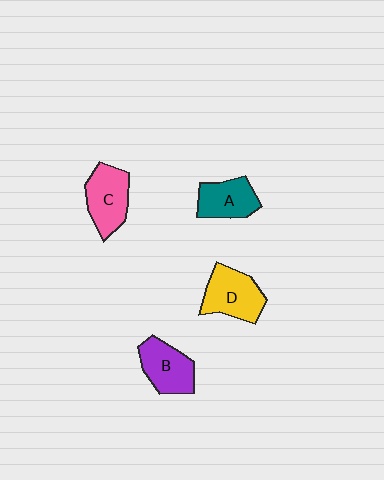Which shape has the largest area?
Shape D (yellow).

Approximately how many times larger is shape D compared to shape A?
Approximately 1.2 times.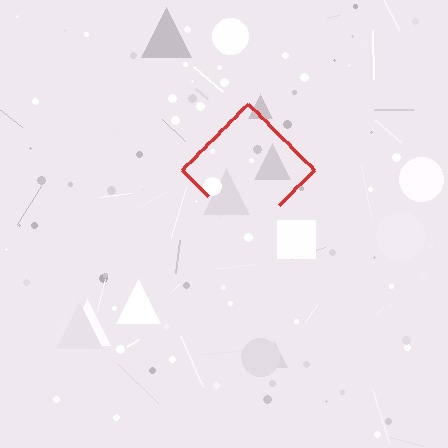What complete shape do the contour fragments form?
The contour fragments form a diamond.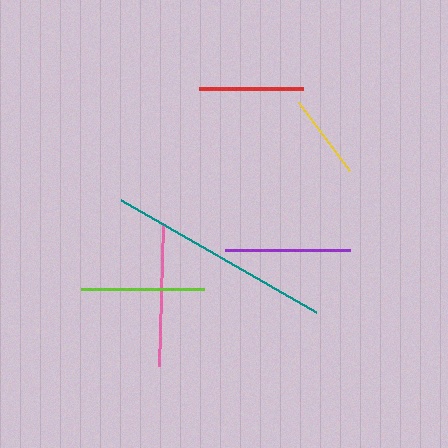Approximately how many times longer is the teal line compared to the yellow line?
The teal line is approximately 2.6 times the length of the yellow line.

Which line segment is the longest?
The teal line is the longest at approximately 225 pixels.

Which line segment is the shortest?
The yellow line is the shortest at approximately 85 pixels.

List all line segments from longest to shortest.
From longest to shortest: teal, pink, purple, lime, red, yellow.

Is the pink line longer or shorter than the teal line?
The teal line is longer than the pink line.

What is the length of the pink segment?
The pink segment is approximately 140 pixels long.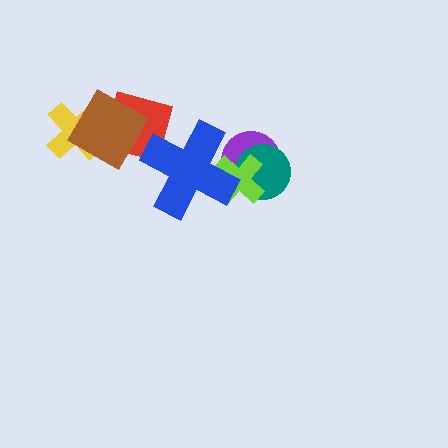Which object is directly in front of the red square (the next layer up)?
The blue cross is directly in front of the red square.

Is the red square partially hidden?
Yes, it is partially covered by another shape.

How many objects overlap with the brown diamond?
2 objects overlap with the brown diamond.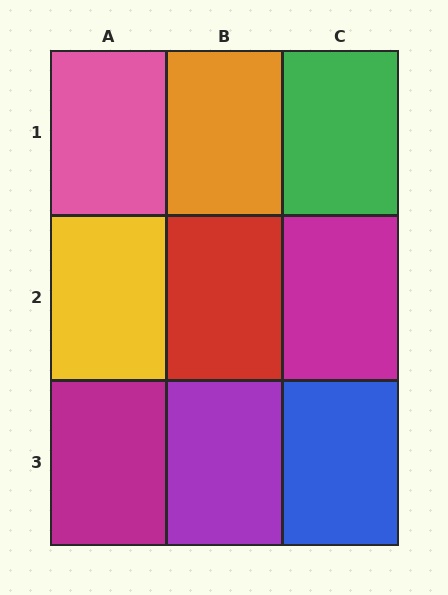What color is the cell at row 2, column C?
Magenta.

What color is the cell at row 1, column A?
Pink.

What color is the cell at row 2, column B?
Red.